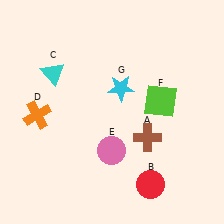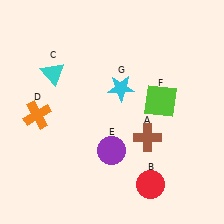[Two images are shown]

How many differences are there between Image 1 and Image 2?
There is 1 difference between the two images.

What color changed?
The circle (E) changed from pink in Image 1 to purple in Image 2.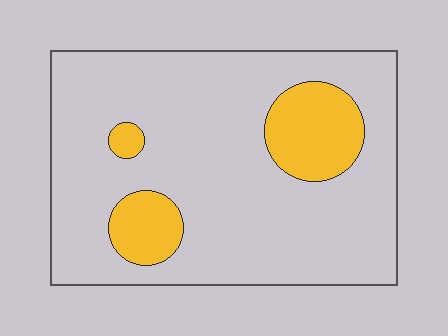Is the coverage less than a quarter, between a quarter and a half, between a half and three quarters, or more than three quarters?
Less than a quarter.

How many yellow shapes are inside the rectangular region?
3.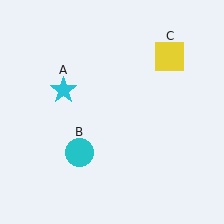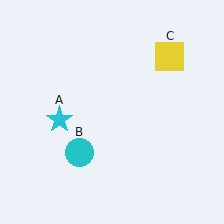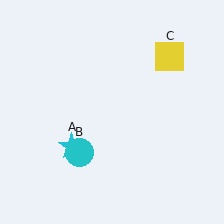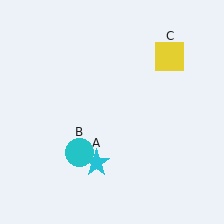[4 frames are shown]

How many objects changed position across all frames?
1 object changed position: cyan star (object A).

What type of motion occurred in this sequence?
The cyan star (object A) rotated counterclockwise around the center of the scene.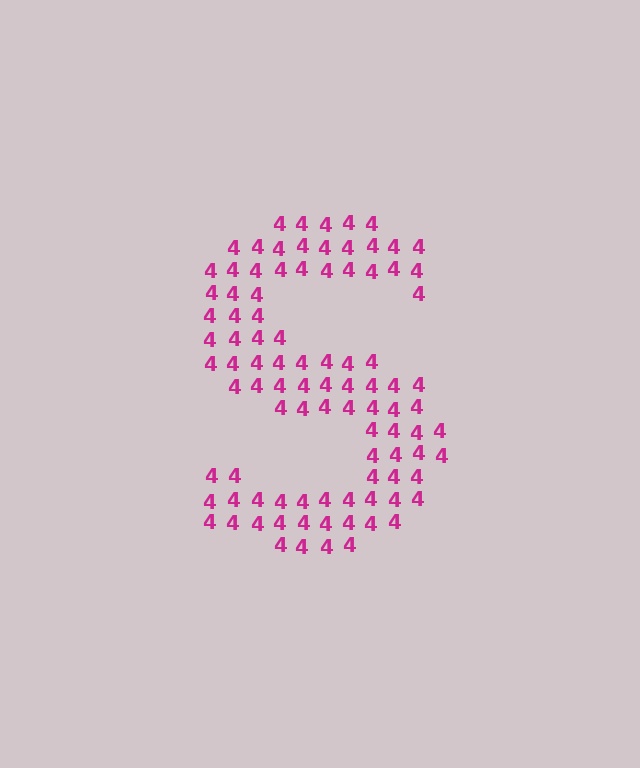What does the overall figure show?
The overall figure shows the letter S.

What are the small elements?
The small elements are digit 4's.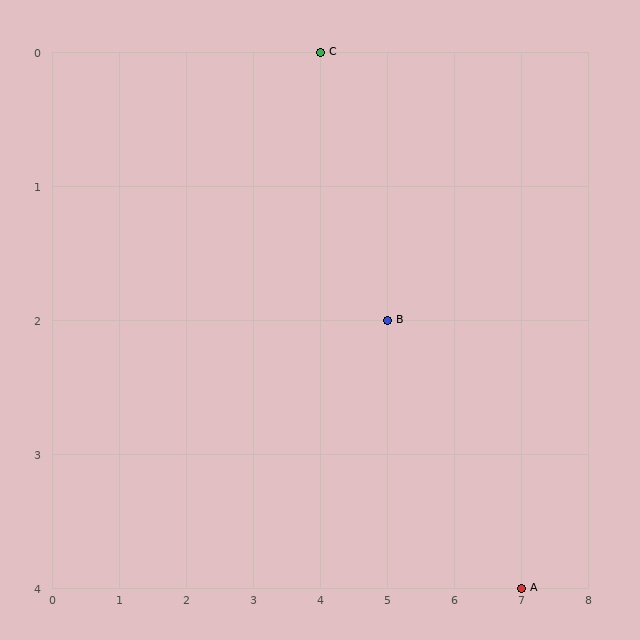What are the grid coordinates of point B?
Point B is at grid coordinates (5, 2).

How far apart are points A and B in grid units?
Points A and B are 2 columns and 2 rows apart (about 2.8 grid units diagonally).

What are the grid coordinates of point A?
Point A is at grid coordinates (7, 4).